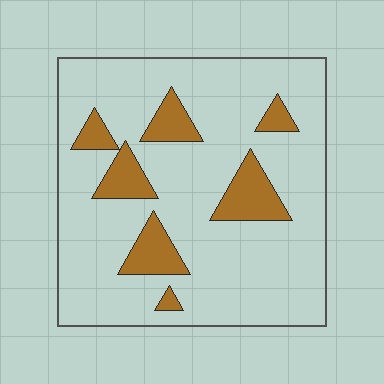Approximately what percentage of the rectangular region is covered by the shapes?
Approximately 15%.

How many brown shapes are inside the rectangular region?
7.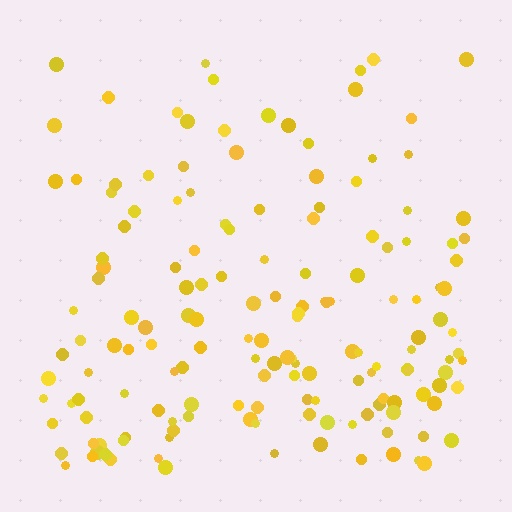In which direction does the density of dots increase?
From top to bottom, with the bottom side densest.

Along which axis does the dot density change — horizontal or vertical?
Vertical.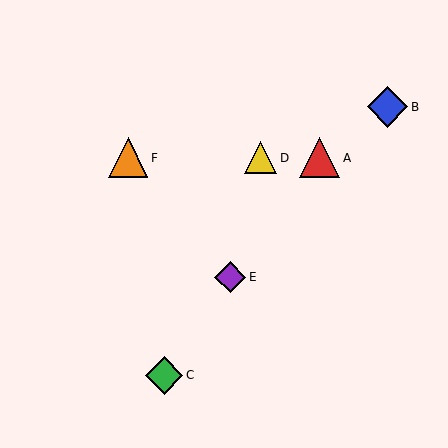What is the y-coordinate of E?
Object E is at y≈277.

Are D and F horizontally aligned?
Yes, both are at y≈158.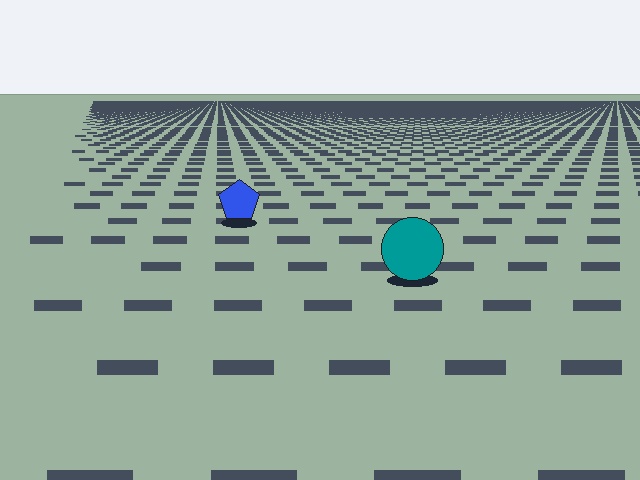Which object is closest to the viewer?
The teal circle is closest. The texture marks near it are larger and more spread out.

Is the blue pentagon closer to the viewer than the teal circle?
No. The teal circle is closer — you can tell from the texture gradient: the ground texture is coarser near it.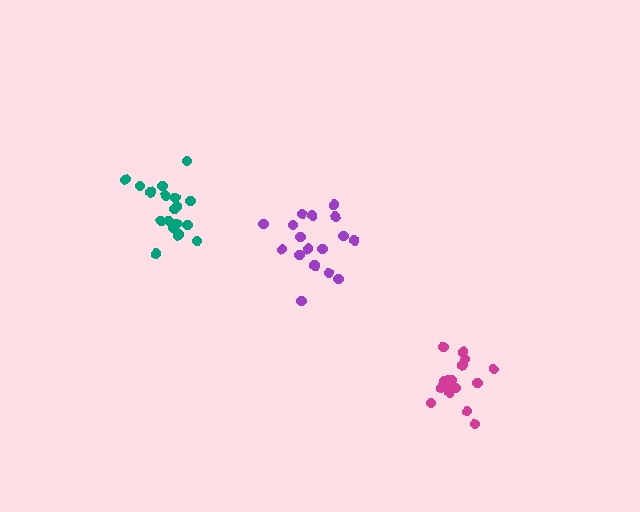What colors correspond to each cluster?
The clusters are colored: purple, teal, magenta.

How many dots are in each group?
Group 1: 17 dots, Group 2: 18 dots, Group 3: 16 dots (51 total).